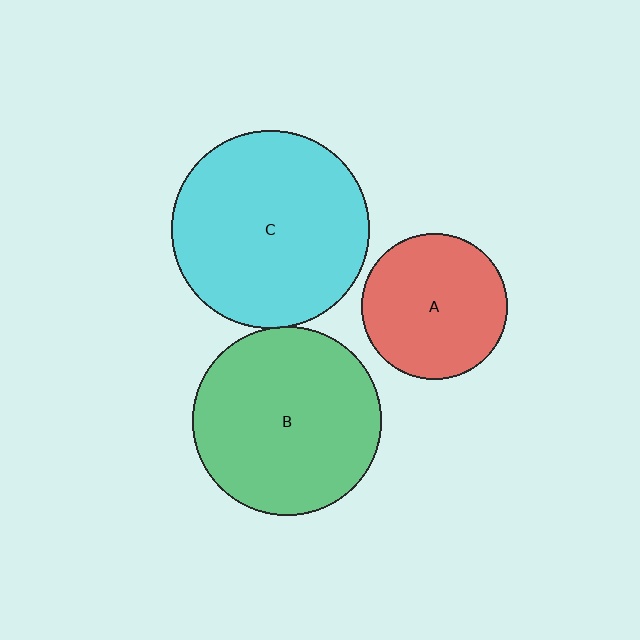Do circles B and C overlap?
Yes.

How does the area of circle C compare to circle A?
Approximately 1.9 times.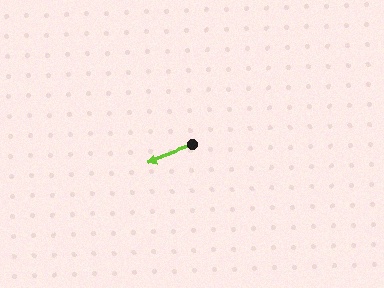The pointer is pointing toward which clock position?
Roughly 8 o'clock.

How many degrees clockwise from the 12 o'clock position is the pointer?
Approximately 249 degrees.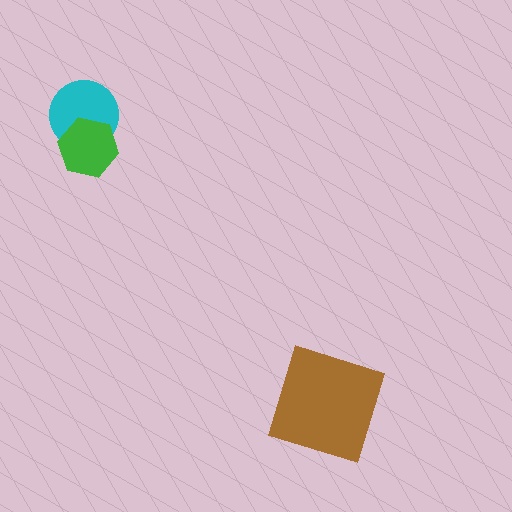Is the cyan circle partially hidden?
Yes, it is partially covered by another shape.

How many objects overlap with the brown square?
0 objects overlap with the brown square.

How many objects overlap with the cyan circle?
1 object overlaps with the cyan circle.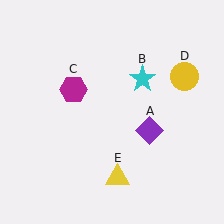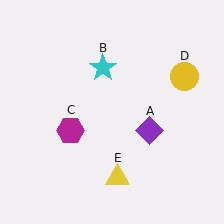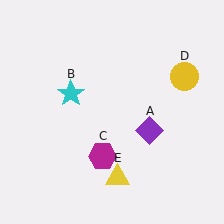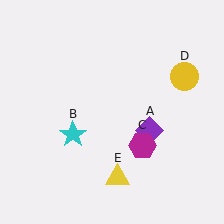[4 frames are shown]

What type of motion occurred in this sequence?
The cyan star (object B), magenta hexagon (object C) rotated counterclockwise around the center of the scene.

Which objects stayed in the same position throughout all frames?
Purple diamond (object A) and yellow circle (object D) and yellow triangle (object E) remained stationary.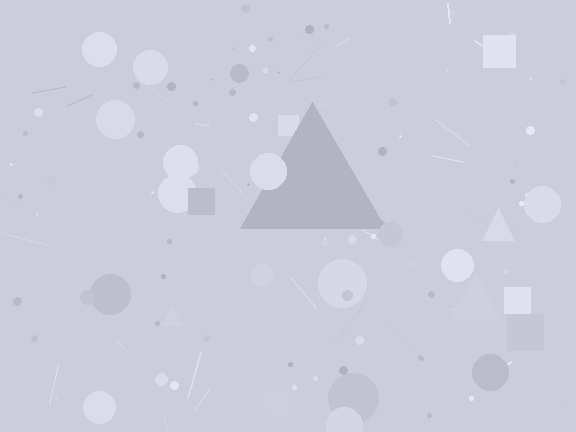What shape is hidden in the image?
A triangle is hidden in the image.